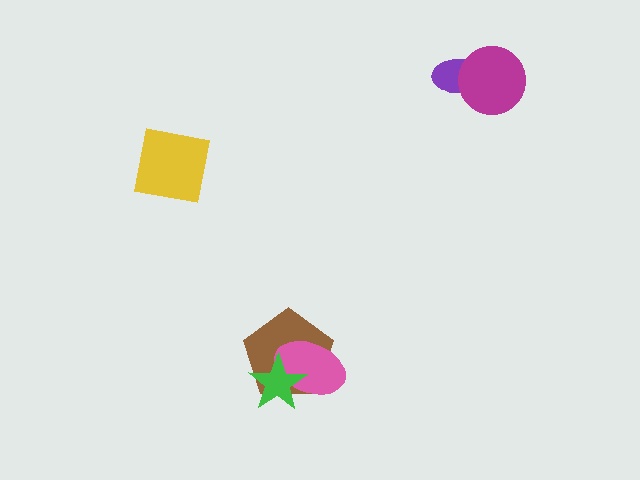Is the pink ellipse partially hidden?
Yes, it is partially covered by another shape.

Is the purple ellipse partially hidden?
Yes, it is partially covered by another shape.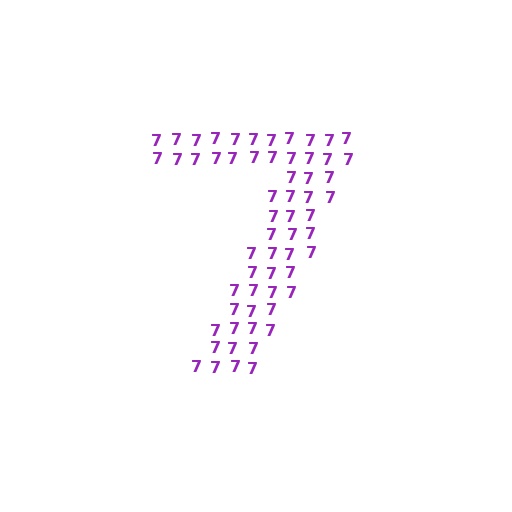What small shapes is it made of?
It is made of small digit 7's.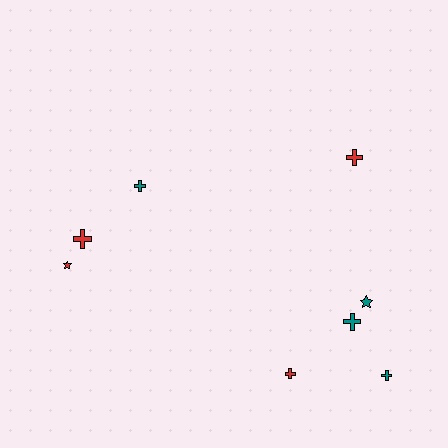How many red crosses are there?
There are 3 red crosses.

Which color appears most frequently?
Red, with 4 objects.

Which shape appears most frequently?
Cross, with 6 objects.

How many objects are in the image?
There are 8 objects.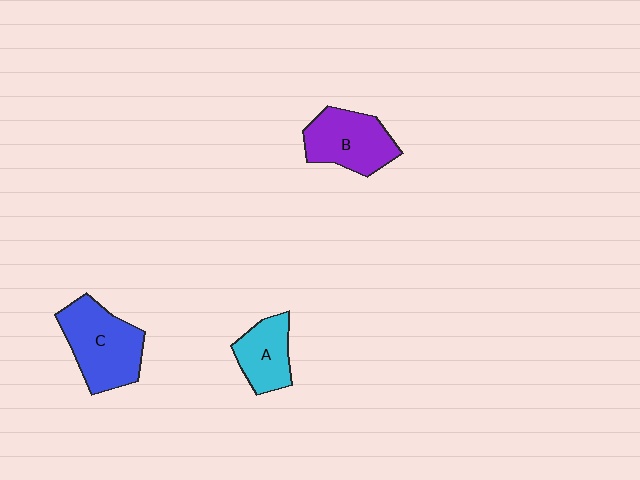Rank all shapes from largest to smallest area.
From largest to smallest: C (blue), B (purple), A (cyan).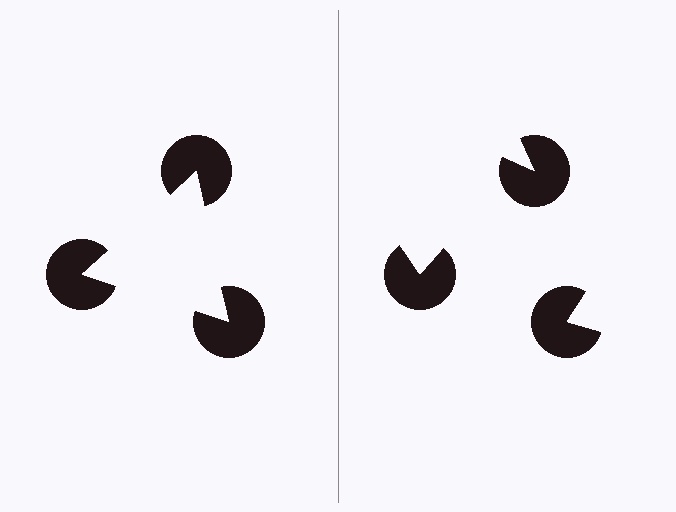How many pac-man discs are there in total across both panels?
6 — 3 on each side.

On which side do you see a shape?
An illusory triangle appears on the left side. On the right side the wedge cuts are rotated, so no coherent shape forms.